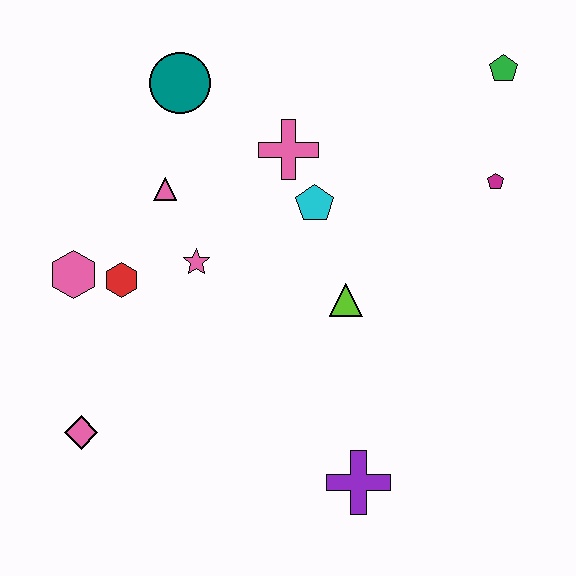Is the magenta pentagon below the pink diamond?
No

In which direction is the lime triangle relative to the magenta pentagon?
The lime triangle is to the left of the magenta pentagon.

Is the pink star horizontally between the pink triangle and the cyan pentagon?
Yes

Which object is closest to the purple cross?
The lime triangle is closest to the purple cross.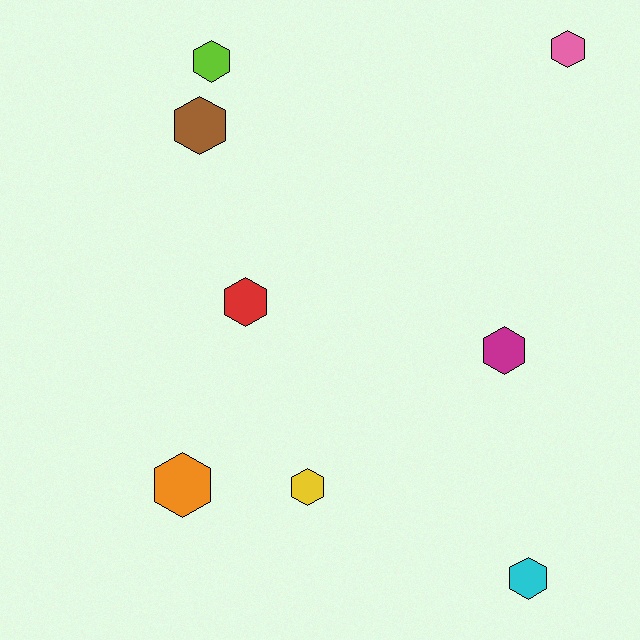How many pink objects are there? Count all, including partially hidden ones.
There is 1 pink object.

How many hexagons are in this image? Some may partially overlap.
There are 8 hexagons.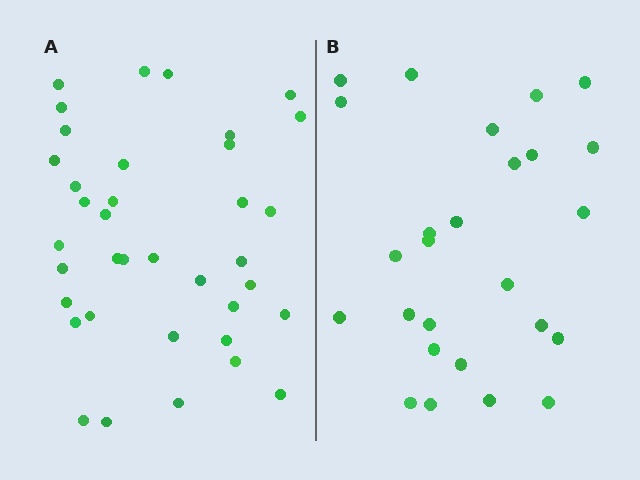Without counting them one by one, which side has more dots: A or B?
Region A (the left region) has more dots.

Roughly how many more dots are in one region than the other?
Region A has roughly 12 or so more dots than region B.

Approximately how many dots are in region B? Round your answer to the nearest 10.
About 30 dots. (The exact count is 26, which rounds to 30.)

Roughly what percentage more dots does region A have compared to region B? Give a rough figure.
About 40% more.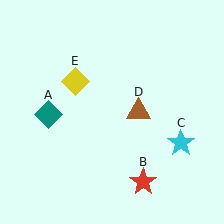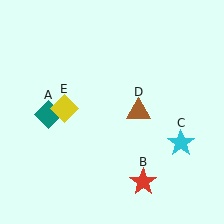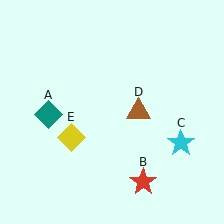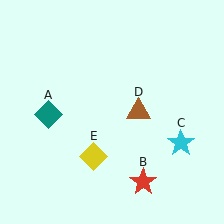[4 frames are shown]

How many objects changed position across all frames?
1 object changed position: yellow diamond (object E).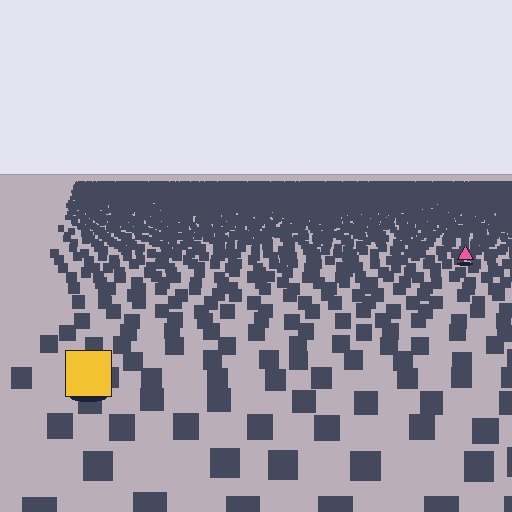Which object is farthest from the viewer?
The pink triangle is farthest from the viewer. It appears smaller and the ground texture around it is denser.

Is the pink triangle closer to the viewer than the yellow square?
No. The yellow square is closer — you can tell from the texture gradient: the ground texture is coarser near it.